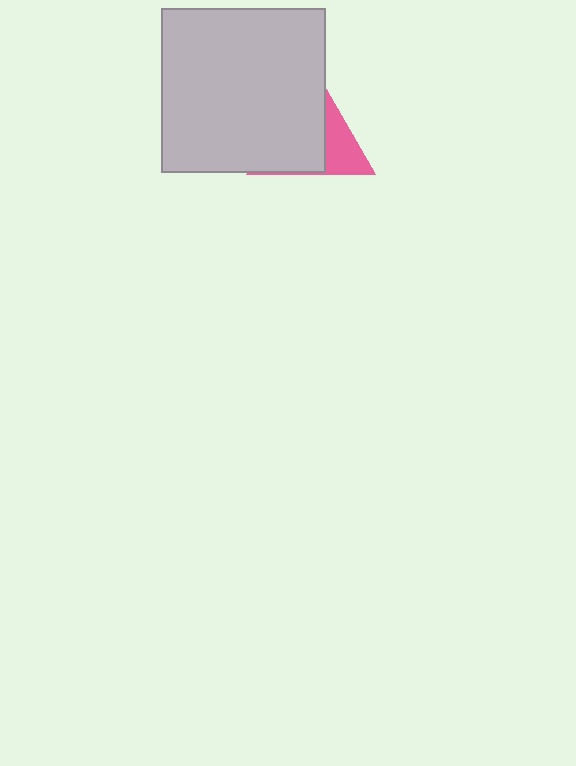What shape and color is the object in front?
The object in front is a light gray square.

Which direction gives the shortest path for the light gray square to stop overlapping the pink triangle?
Moving left gives the shortest separation.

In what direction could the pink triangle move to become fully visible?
The pink triangle could move right. That would shift it out from behind the light gray square entirely.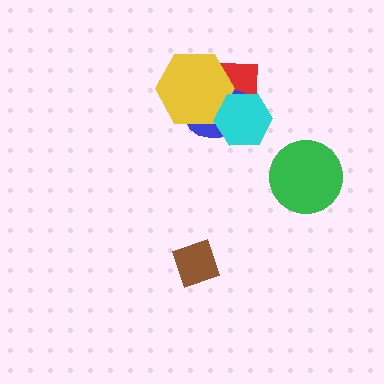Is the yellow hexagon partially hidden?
Yes, it is partially covered by another shape.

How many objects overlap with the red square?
3 objects overlap with the red square.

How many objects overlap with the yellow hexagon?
3 objects overlap with the yellow hexagon.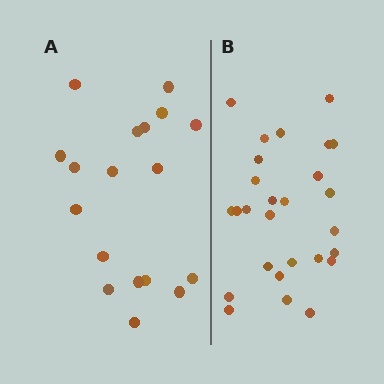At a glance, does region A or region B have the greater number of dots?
Region B (the right region) has more dots.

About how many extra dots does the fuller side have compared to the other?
Region B has roughly 8 or so more dots than region A.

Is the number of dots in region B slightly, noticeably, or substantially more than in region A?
Region B has substantially more. The ratio is roughly 1.5 to 1.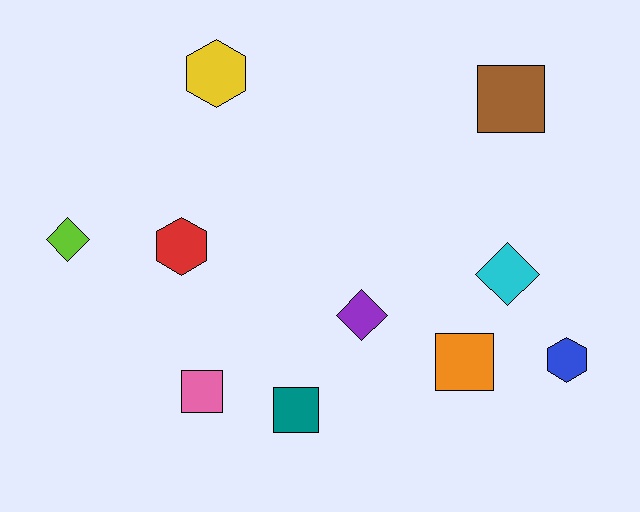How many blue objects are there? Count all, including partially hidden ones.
There is 1 blue object.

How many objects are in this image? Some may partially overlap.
There are 10 objects.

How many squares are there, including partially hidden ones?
There are 4 squares.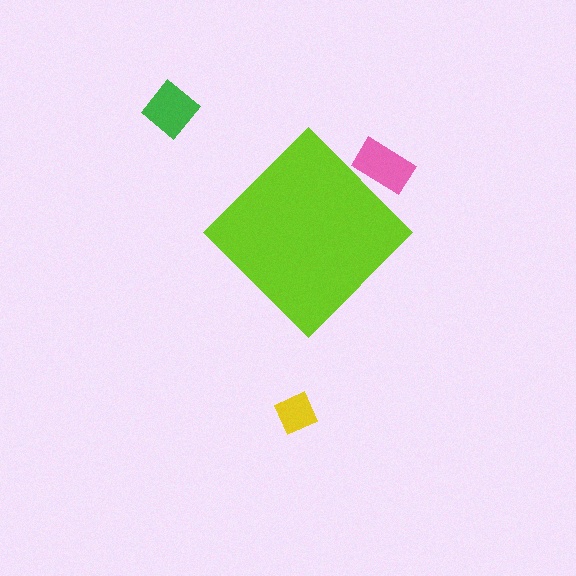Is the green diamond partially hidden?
No, the green diamond is fully visible.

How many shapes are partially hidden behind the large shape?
1 shape is partially hidden.